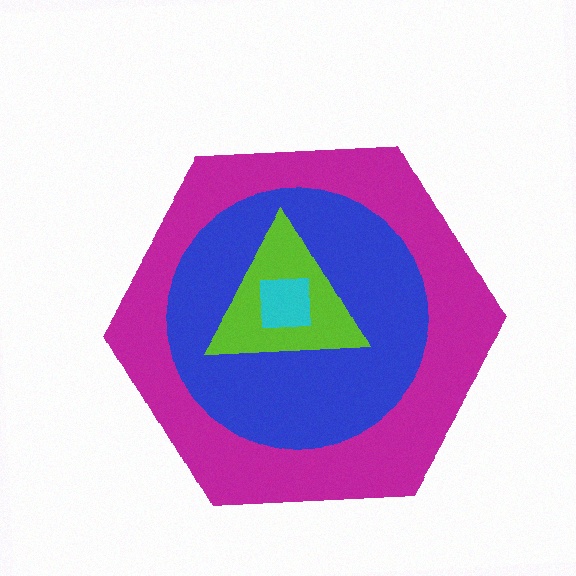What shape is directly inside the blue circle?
The lime triangle.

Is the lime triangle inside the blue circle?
Yes.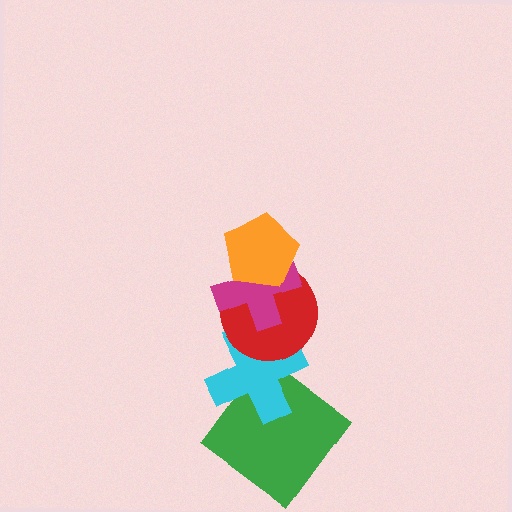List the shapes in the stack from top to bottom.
From top to bottom: the orange pentagon, the magenta cross, the red circle, the cyan cross, the green diamond.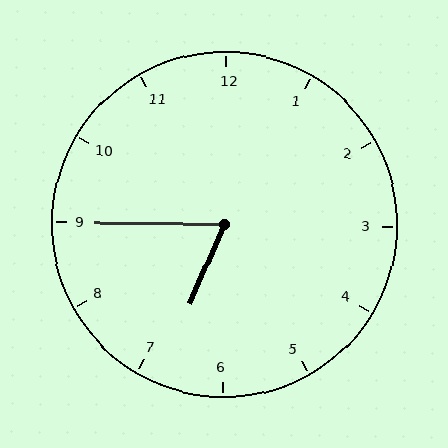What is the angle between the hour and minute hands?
Approximately 68 degrees.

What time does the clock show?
6:45.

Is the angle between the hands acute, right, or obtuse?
It is acute.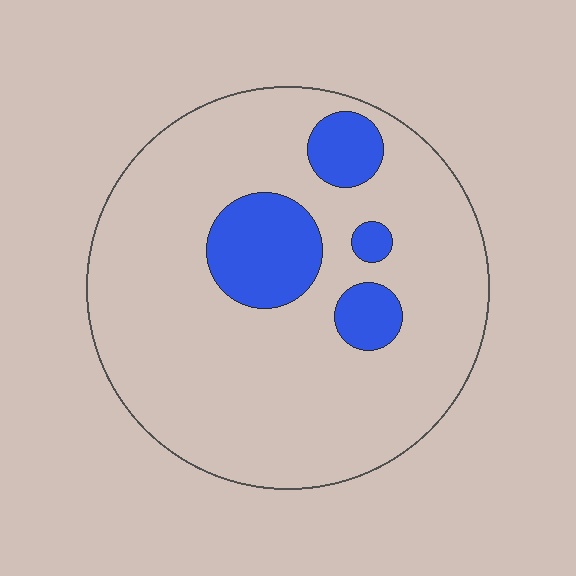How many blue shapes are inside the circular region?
4.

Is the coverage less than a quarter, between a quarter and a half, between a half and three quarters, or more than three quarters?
Less than a quarter.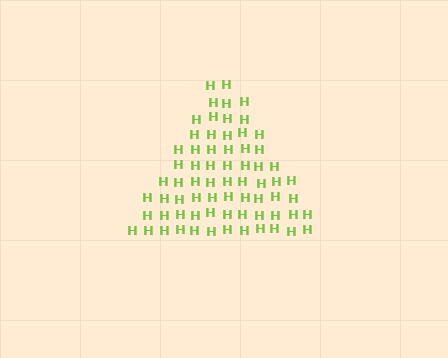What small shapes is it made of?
It is made of small letter H's.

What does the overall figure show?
The overall figure shows a triangle.